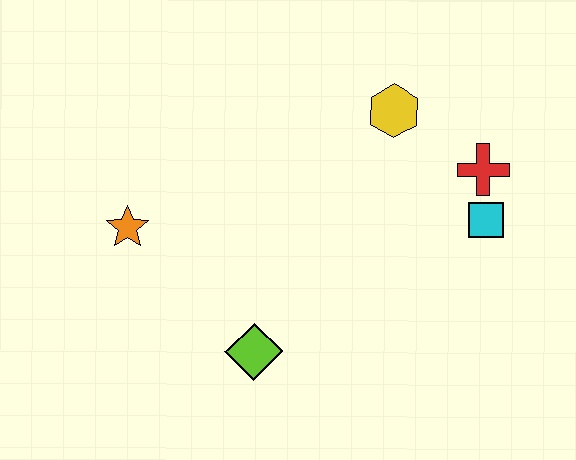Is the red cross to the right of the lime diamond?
Yes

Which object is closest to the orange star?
The lime diamond is closest to the orange star.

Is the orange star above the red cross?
No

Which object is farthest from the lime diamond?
The red cross is farthest from the lime diamond.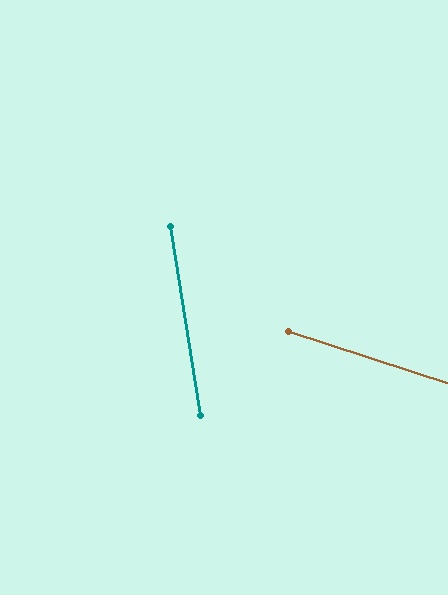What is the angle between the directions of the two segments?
Approximately 63 degrees.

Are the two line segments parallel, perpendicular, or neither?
Neither parallel nor perpendicular — they differ by about 63°.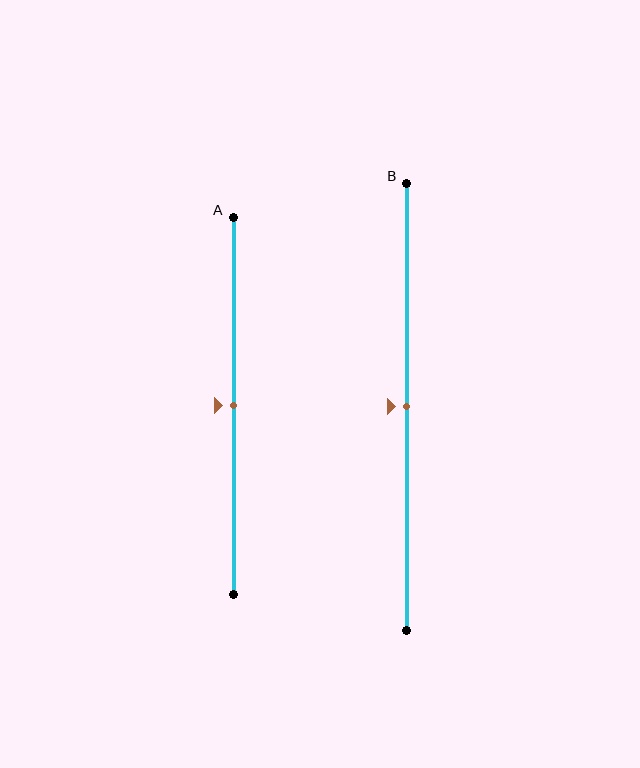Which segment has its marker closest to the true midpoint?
Segment A has its marker closest to the true midpoint.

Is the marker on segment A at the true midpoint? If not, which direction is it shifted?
Yes, the marker on segment A is at the true midpoint.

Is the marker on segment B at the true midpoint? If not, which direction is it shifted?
Yes, the marker on segment B is at the true midpoint.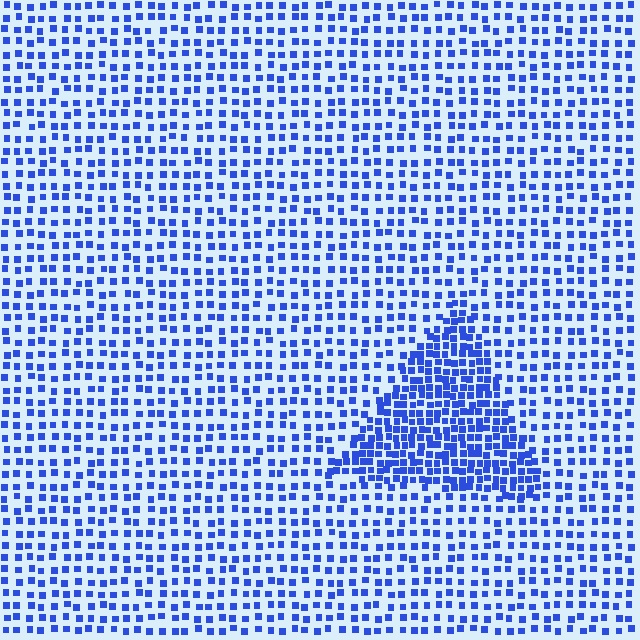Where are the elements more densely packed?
The elements are more densely packed inside the triangle boundary.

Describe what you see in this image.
The image contains small blue elements arranged at two different densities. A triangle-shaped region is visible where the elements are more densely packed than the surrounding area.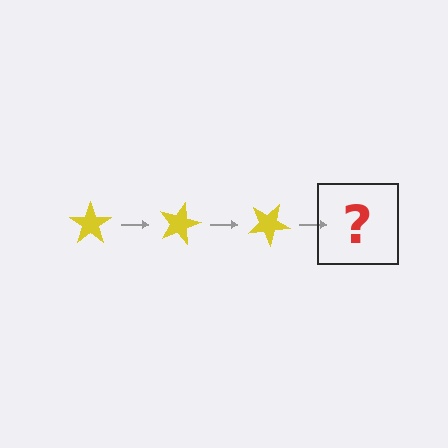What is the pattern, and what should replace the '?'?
The pattern is that the star rotates 15 degrees each step. The '?' should be a yellow star rotated 45 degrees.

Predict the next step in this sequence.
The next step is a yellow star rotated 45 degrees.